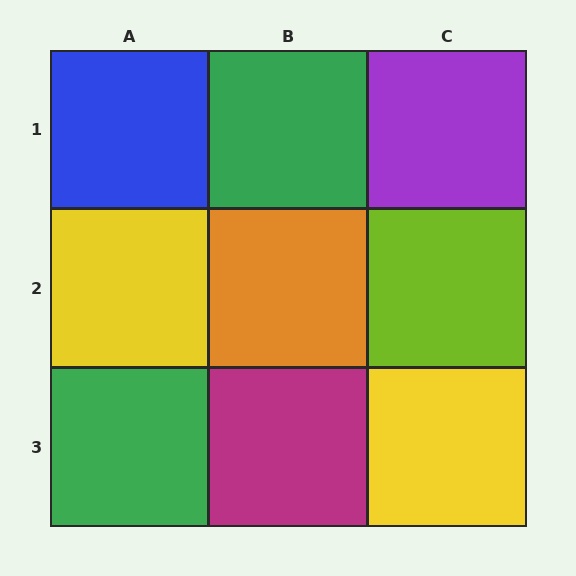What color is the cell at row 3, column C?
Yellow.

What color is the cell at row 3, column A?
Green.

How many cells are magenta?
1 cell is magenta.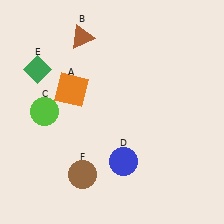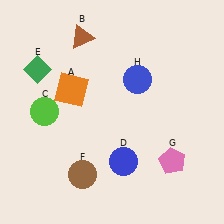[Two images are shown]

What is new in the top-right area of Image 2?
A blue circle (H) was added in the top-right area of Image 2.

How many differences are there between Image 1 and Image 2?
There are 2 differences between the two images.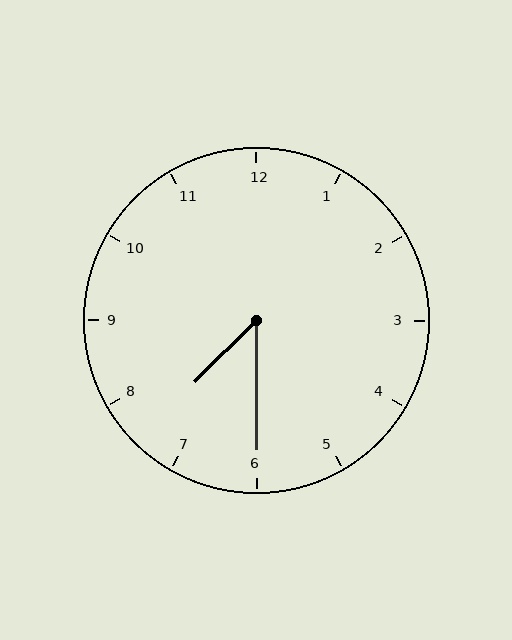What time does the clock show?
7:30.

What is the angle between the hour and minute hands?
Approximately 45 degrees.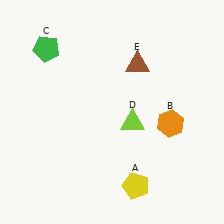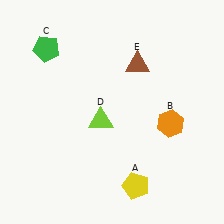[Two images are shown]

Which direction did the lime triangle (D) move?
The lime triangle (D) moved left.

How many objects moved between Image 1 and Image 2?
1 object moved between the two images.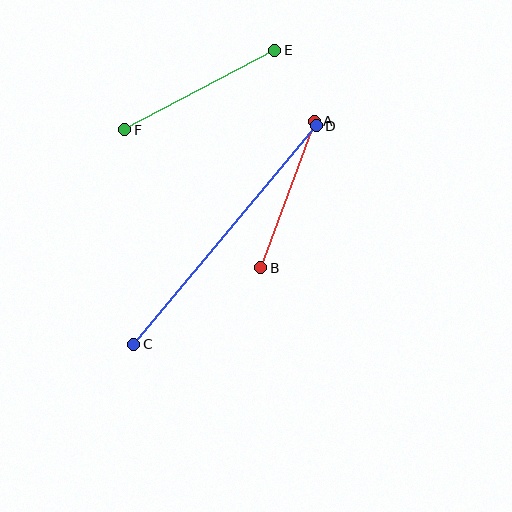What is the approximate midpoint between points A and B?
The midpoint is at approximately (288, 194) pixels.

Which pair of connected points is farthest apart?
Points C and D are farthest apart.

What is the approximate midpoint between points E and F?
The midpoint is at approximately (200, 90) pixels.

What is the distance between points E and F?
The distance is approximately 170 pixels.